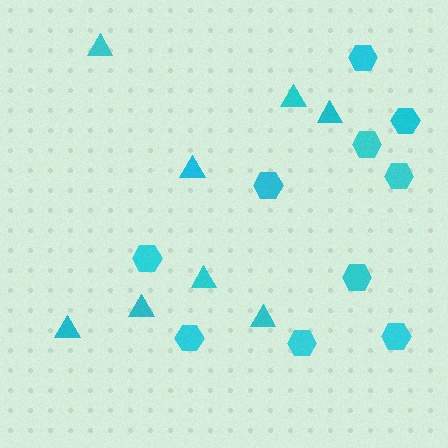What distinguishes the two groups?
There are 2 groups: one group of triangles (8) and one group of hexagons (10).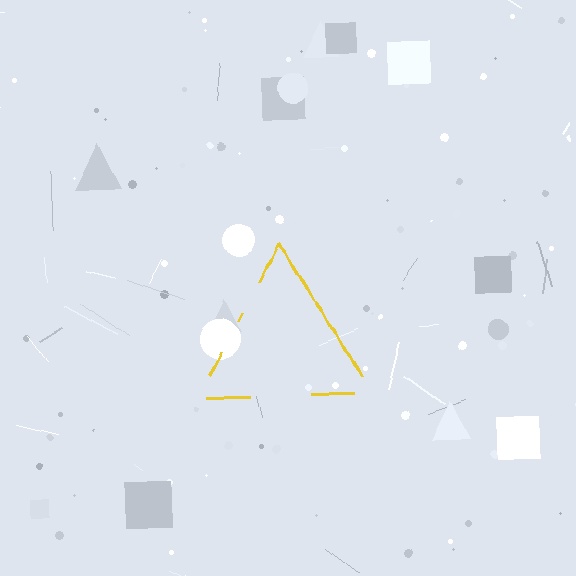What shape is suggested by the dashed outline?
The dashed outline suggests a triangle.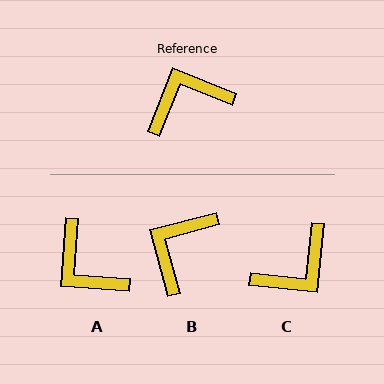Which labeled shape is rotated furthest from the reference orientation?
C, about 164 degrees away.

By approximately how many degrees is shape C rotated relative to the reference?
Approximately 164 degrees clockwise.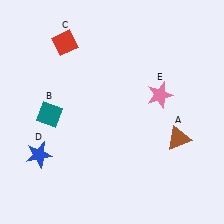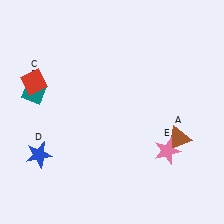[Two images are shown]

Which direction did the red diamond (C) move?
The red diamond (C) moved down.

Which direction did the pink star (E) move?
The pink star (E) moved down.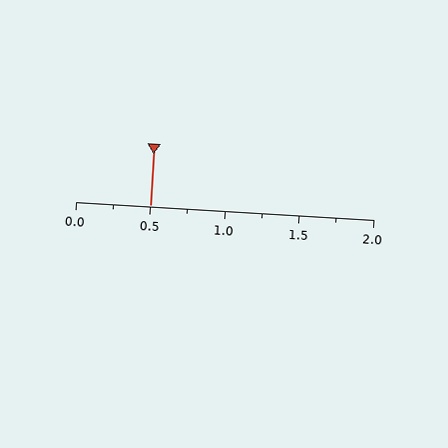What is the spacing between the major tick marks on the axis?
The major ticks are spaced 0.5 apart.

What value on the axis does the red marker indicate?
The marker indicates approximately 0.5.